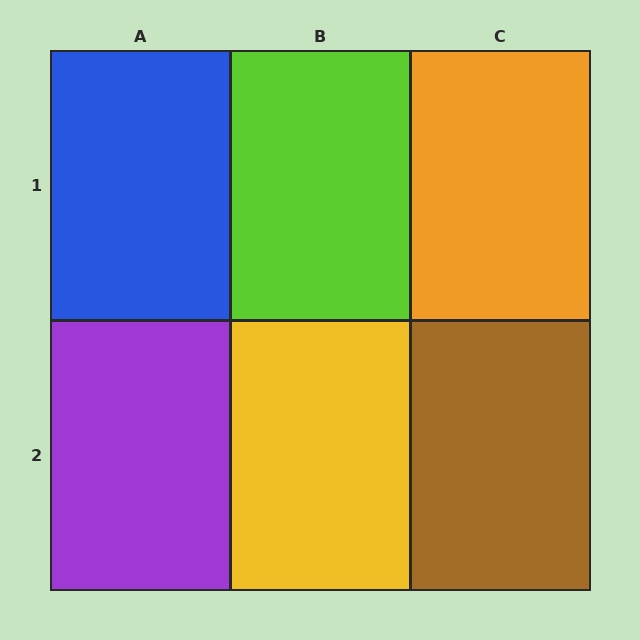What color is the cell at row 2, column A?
Purple.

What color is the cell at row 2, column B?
Yellow.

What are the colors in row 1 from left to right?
Blue, lime, orange.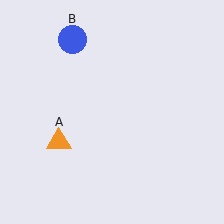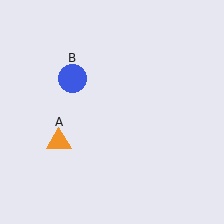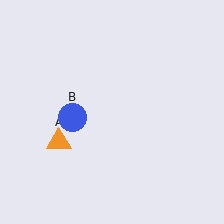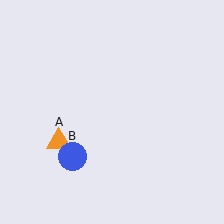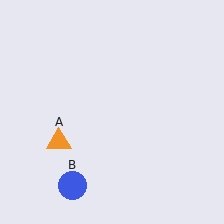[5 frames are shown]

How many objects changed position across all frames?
1 object changed position: blue circle (object B).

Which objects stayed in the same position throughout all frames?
Orange triangle (object A) remained stationary.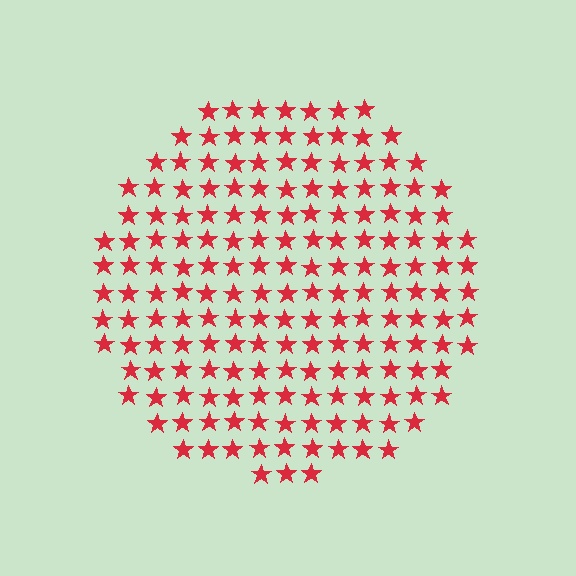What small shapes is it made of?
It is made of small stars.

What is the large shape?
The large shape is a circle.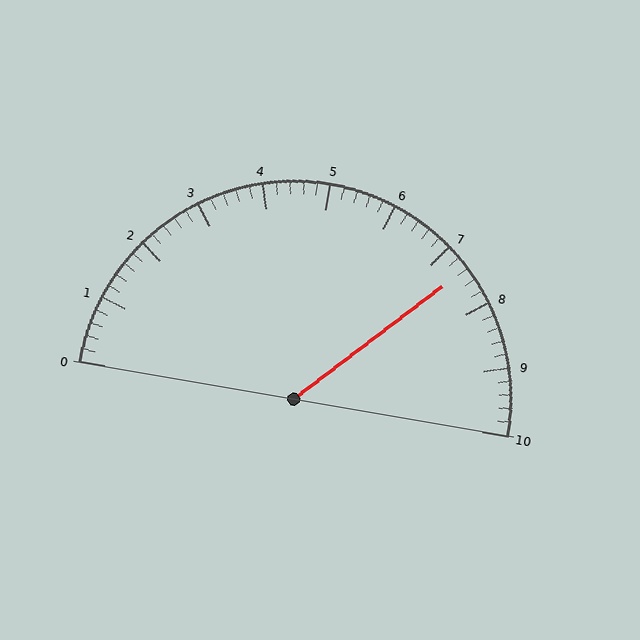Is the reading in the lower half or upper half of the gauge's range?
The reading is in the upper half of the range (0 to 10).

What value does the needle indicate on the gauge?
The needle indicates approximately 7.4.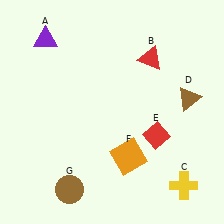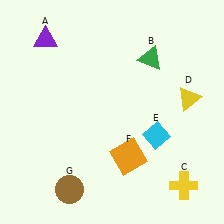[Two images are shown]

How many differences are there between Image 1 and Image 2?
There are 3 differences between the two images.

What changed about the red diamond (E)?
In Image 1, E is red. In Image 2, it changed to cyan.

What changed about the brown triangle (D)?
In Image 1, D is brown. In Image 2, it changed to yellow.